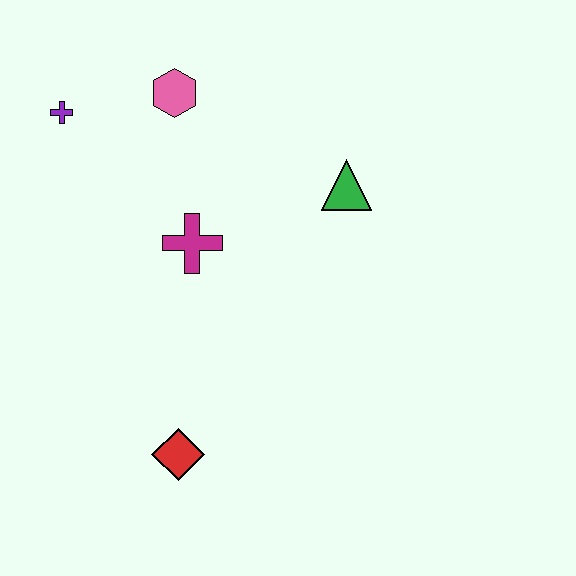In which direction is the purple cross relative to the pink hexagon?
The purple cross is to the left of the pink hexagon.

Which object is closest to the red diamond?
The magenta cross is closest to the red diamond.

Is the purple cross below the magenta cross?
No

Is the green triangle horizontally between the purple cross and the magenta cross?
No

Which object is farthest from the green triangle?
The red diamond is farthest from the green triangle.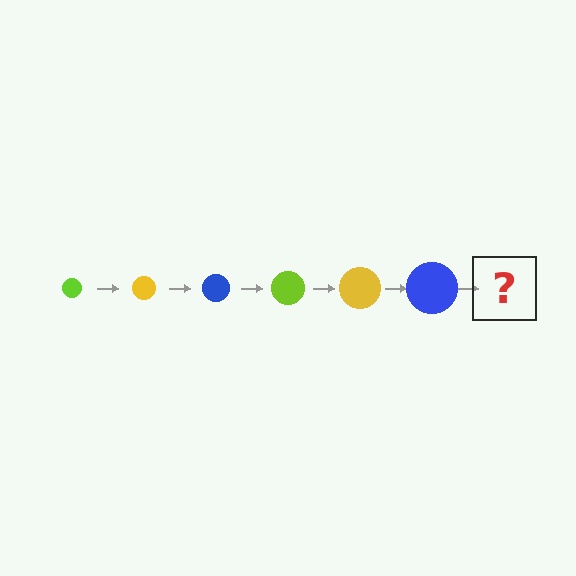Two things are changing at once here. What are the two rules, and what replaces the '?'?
The two rules are that the circle grows larger each step and the color cycles through lime, yellow, and blue. The '?' should be a lime circle, larger than the previous one.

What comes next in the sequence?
The next element should be a lime circle, larger than the previous one.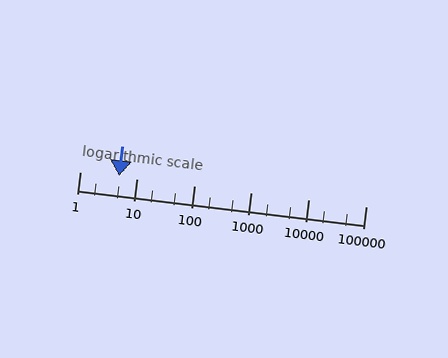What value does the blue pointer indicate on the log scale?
The pointer indicates approximately 4.8.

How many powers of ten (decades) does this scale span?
The scale spans 5 decades, from 1 to 100000.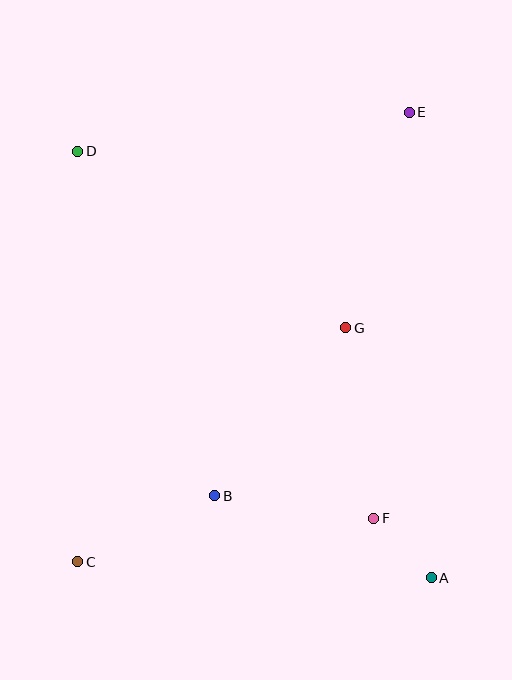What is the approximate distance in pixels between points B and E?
The distance between B and E is approximately 430 pixels.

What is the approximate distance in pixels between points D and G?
The distance between D and G is approximately 321 pixels.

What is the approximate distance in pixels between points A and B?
The distance between A and B is approximately 231 pixels.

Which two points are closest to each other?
Points A and F are closest to each other.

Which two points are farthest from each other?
Points C and E are farthest from each other.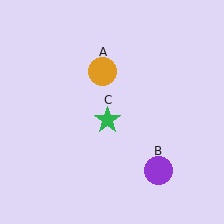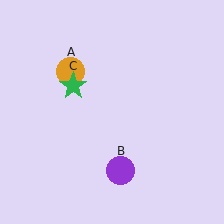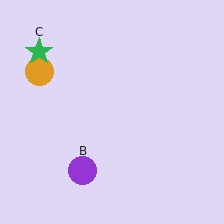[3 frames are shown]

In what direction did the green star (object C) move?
The green star (object C) moved up and to the left.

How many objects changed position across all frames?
3 objects changed position: orange circle (object A), purple circle (object B), green star (object C).